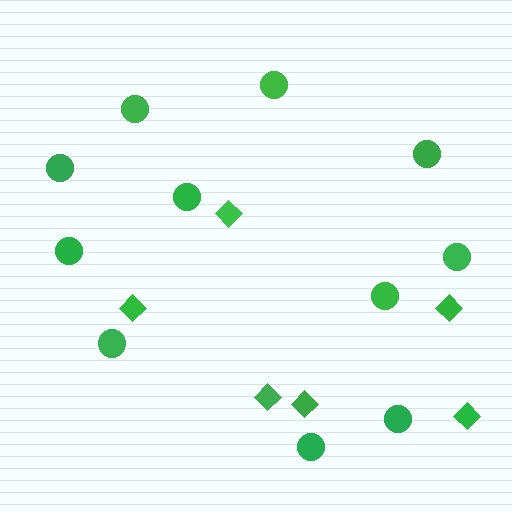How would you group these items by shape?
There are 2 groups: one group of diamonds (6) and one group of circles (11).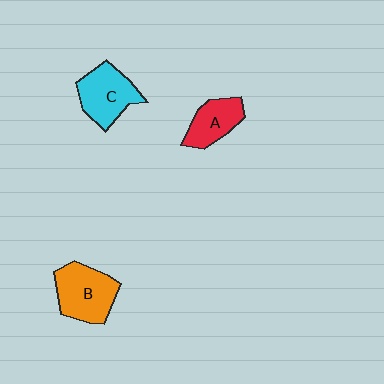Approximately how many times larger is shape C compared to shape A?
Approximately 1.3 times.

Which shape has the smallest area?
Shape A (red).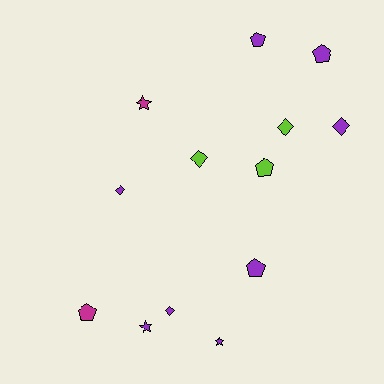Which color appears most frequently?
Purple, with 8 objects.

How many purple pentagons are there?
There are 3 purple pentagons.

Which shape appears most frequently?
Diamond, with 5 objects.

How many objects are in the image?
There are 13 objects.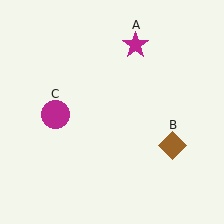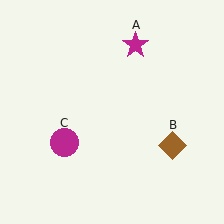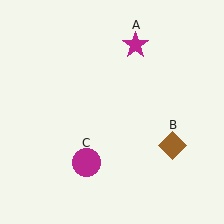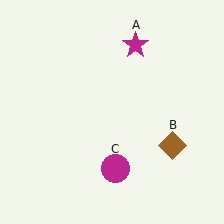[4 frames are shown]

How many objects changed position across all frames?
1 object changed position: magenta circle (object C).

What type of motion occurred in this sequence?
The magenta circle (object C) rotated counterclockwise around the center of the scene.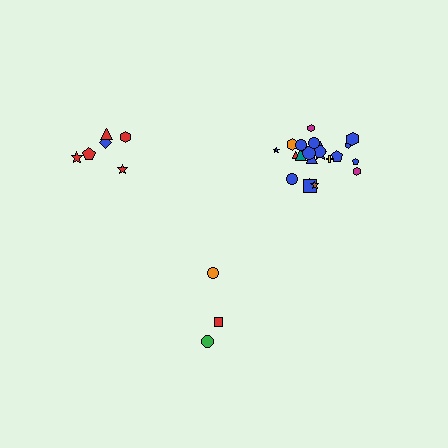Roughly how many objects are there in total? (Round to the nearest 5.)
Roughly 30 objects in total.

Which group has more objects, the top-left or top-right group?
The top-right group.